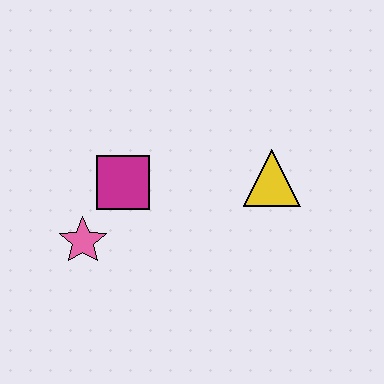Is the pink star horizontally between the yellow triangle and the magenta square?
No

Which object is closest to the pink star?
The magenta square is closest to the pink star.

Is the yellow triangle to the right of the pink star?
Yes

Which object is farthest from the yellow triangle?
The pink star is farthest from the yellow triangle.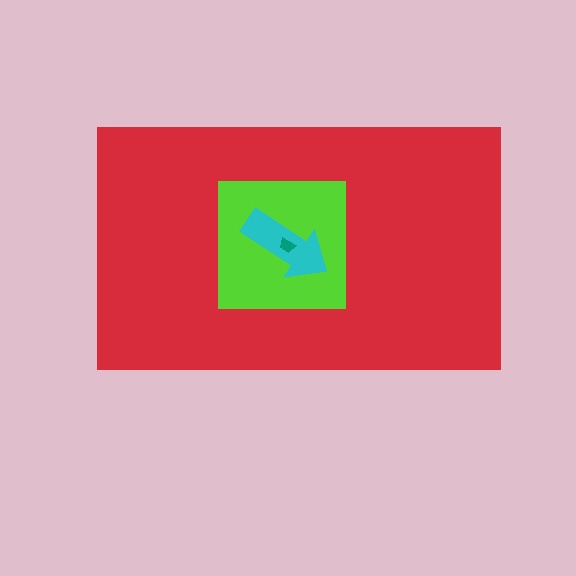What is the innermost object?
The teal trapezoid.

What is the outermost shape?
The red rectangle.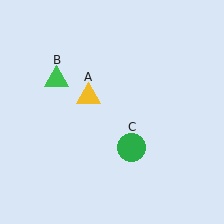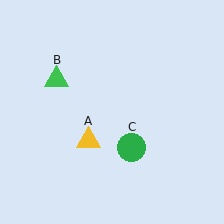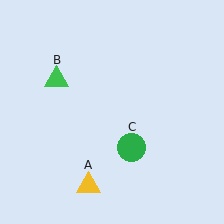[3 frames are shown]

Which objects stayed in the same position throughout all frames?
Green triangle (object B) and green circle (object C) remained stationary.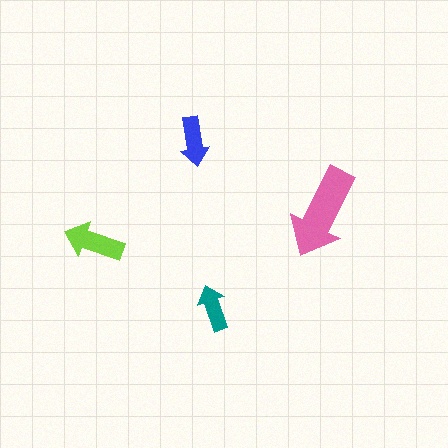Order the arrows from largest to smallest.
the pink one, the lime one, the blue one, the teal one.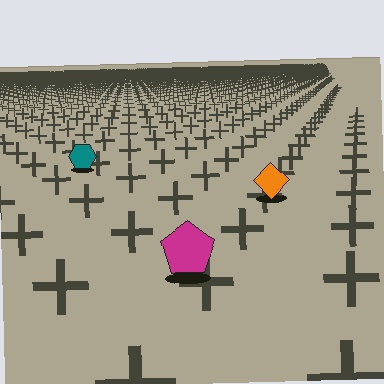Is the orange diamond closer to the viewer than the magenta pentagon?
No. The magenta pentagon is closer — you can tell from the texture gradient: the ground texture is coarser near it.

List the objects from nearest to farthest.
From nearest to farthest: the magenta pentagon, the orange diamond, the teal hexagon.